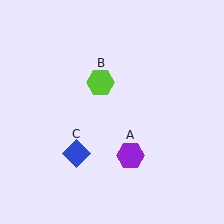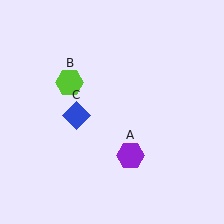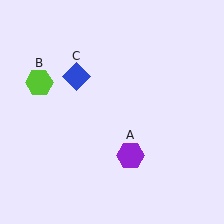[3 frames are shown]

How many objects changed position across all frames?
2 objects changed position: lime hexagon (object B), blue diamond (object C).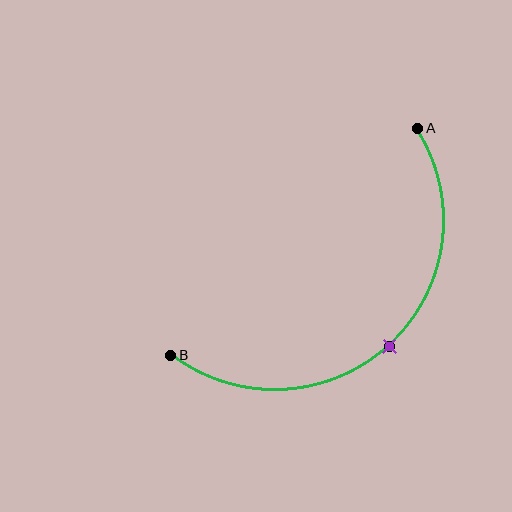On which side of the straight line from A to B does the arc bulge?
The arc bulges below and to the right of the straight line connecting A and B.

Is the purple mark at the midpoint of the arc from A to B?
Yes. The purple mark lies on the arc at equal arc-length from both A and B — it is the arc midpoint.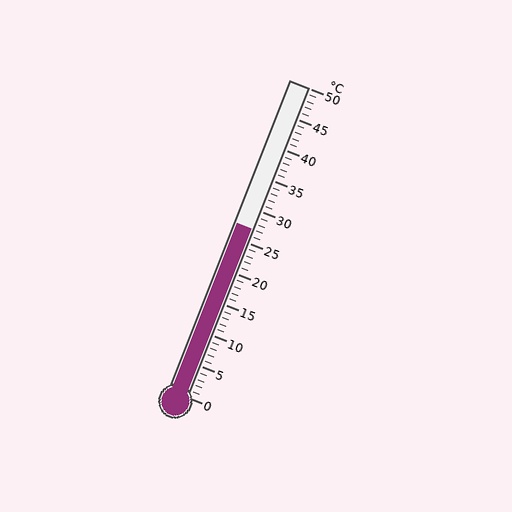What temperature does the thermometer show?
The thermometer shows approximately 27°C.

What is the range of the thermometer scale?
The thermometer scale ranges from 0°C to 50°C.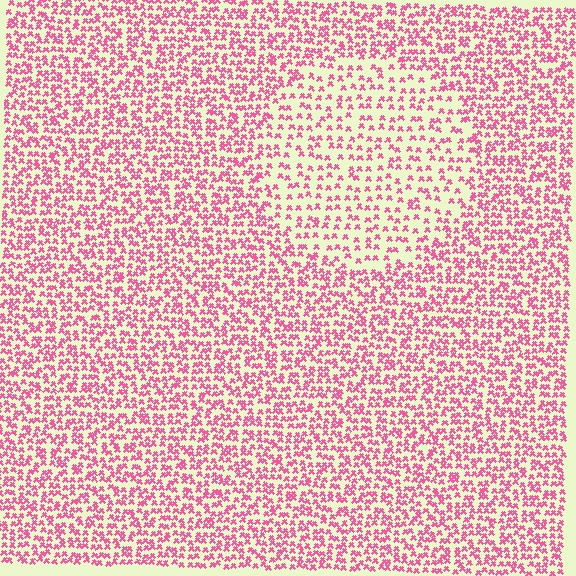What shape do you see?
I see a circle.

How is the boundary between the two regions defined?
The boundary is defined by a change in element density (approximately 1.8x ratio). All elements are the same color, size, and shape.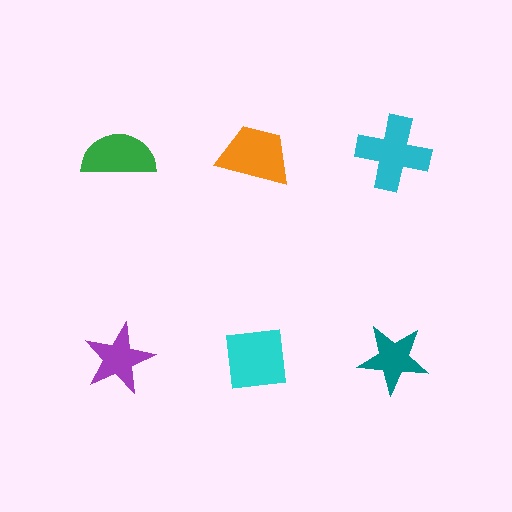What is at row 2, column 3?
A teal star.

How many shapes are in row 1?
3 shapes.